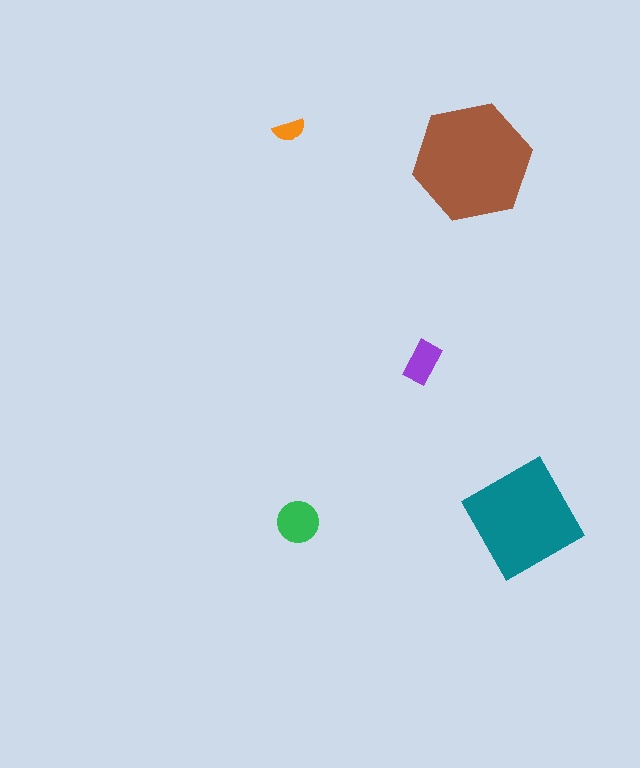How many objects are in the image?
There are 5 objects in the image.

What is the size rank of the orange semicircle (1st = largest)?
5th.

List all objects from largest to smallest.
The brown hexagon, the teal diamond, the green circle, the purple rectangle, the orange semicircle.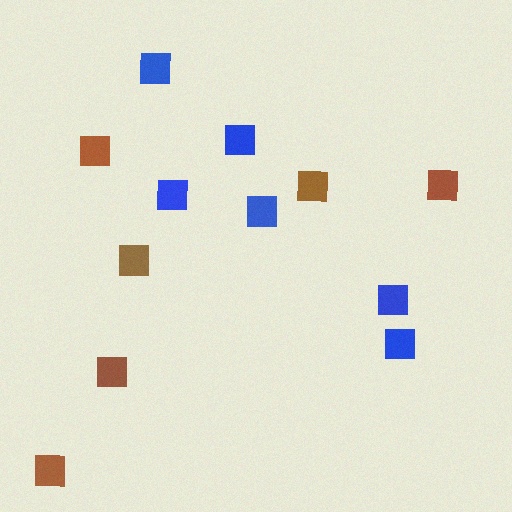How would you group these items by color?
There are 2 groups: one group of blue squares (6) and one group of brown squares (6).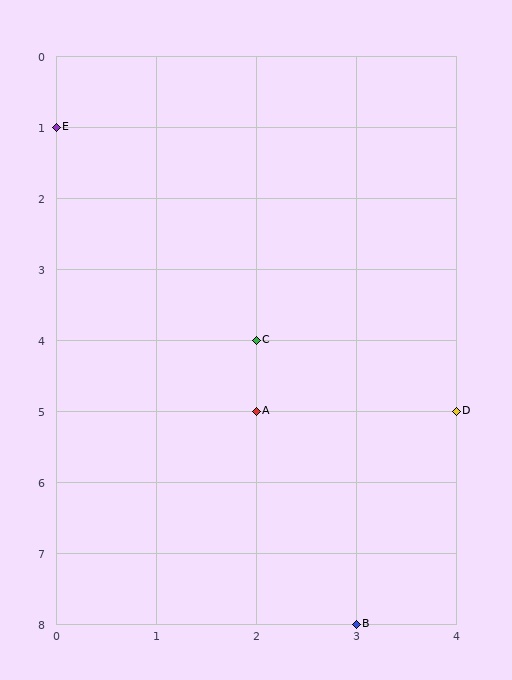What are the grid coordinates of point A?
Point A is at grid coordinates (2, 5).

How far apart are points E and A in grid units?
Points E and A are 2 columns and 4 rows apart (about 4.5 grid units diagonally).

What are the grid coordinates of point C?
Point C is at grid coordinates (2, 4).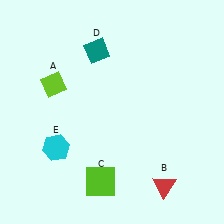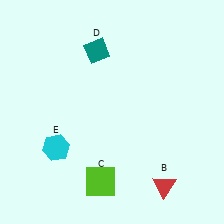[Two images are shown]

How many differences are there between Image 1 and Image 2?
There is 1 difference between the two images.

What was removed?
The lime diamond (A) was removed in Image 2.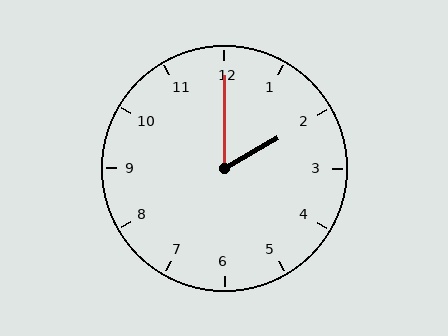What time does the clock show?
2:00.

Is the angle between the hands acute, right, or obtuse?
It is acute.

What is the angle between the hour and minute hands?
Approximately 60 degrees.